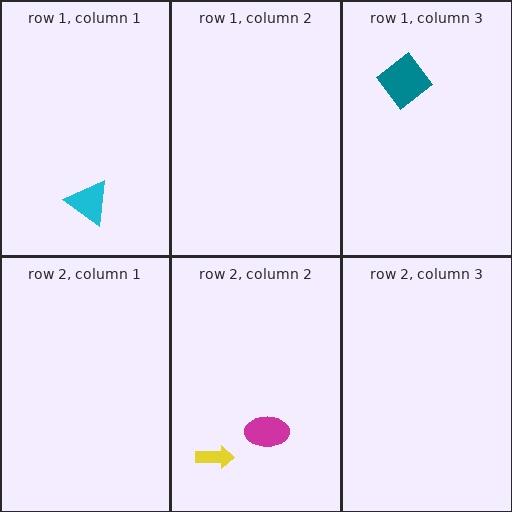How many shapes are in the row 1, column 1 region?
1.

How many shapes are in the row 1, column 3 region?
1.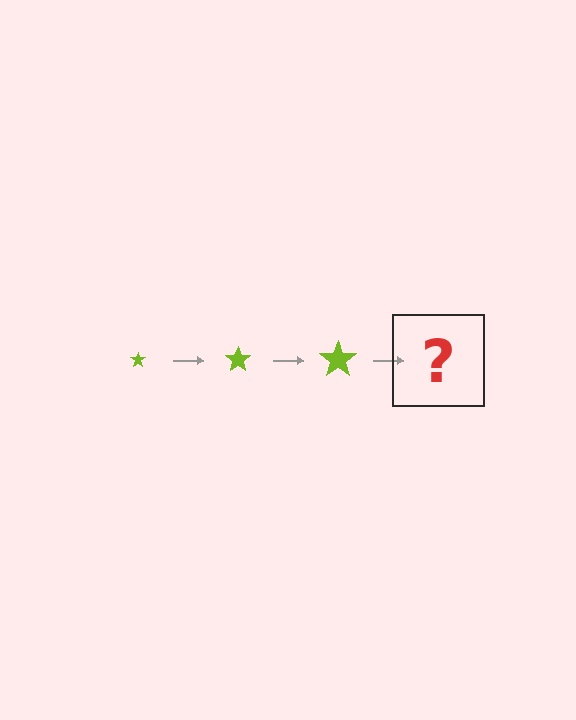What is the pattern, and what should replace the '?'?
The pattern is that the star gets progressively larger each step. The '?' should be a lime star, larger than the previous one.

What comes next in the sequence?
The next element should be a lime star, larger than the previous one.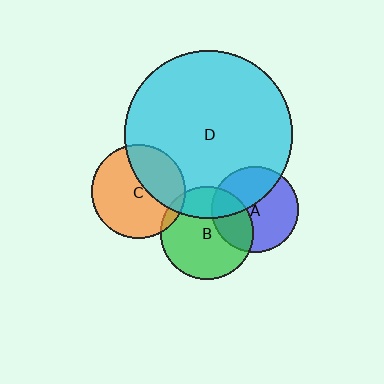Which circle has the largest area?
Circle D (cyan).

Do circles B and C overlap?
Yes.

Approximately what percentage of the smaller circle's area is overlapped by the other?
Approximately 5%.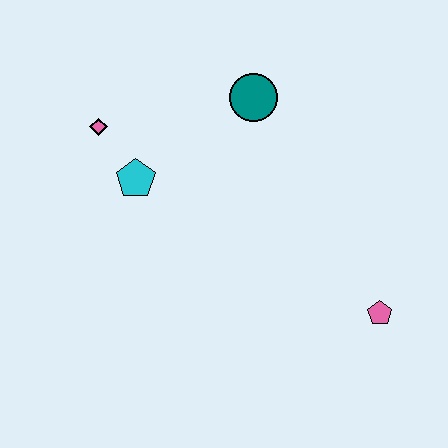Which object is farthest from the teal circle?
The pink pentagon is farthest from the teal circle.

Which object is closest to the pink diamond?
The cyan pentagon is closest to the pink diamond.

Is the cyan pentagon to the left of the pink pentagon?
Yes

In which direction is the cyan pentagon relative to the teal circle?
The cyan pentagon is to the left of the teal circle.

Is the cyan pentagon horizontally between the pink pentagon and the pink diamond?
Yes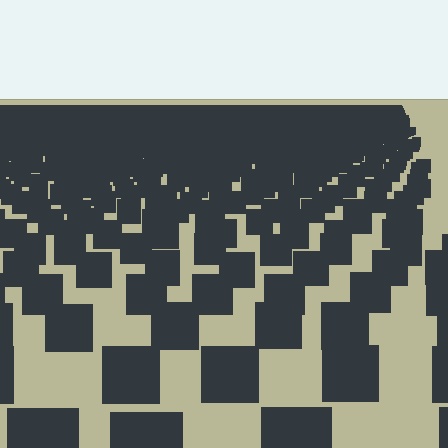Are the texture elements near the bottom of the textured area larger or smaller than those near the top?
Larger. Near the bottom, elements are closer to the viewer and appear at a bigger on-screen size.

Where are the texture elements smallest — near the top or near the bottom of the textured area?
Near the top.